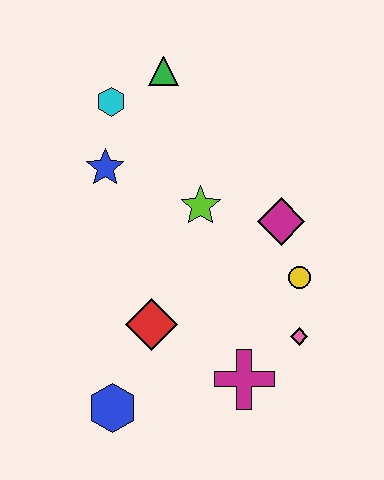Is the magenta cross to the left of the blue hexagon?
No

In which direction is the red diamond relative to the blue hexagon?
The red diamond is above the blue hexagon.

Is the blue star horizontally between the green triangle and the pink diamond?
No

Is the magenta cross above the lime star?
No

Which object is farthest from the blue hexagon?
The green triangle is farthest from the blue hexagon.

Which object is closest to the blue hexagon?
The red diamond is closest to the blue hexagon.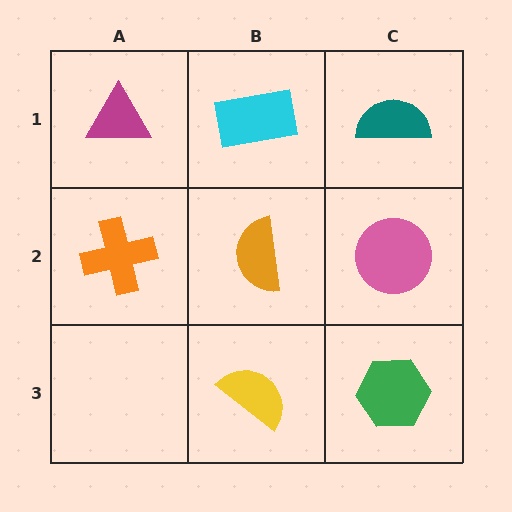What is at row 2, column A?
An orange cross.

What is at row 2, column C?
A pink circle.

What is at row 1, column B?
A cyan rectangle.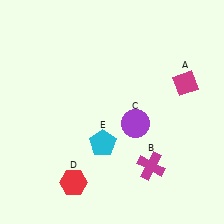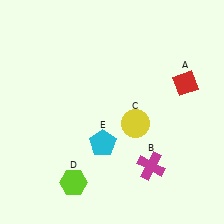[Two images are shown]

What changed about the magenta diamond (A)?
In Image 1, A is magenta. In Image 2, it changed to red.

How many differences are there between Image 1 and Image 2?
There are 3 differences between the two images.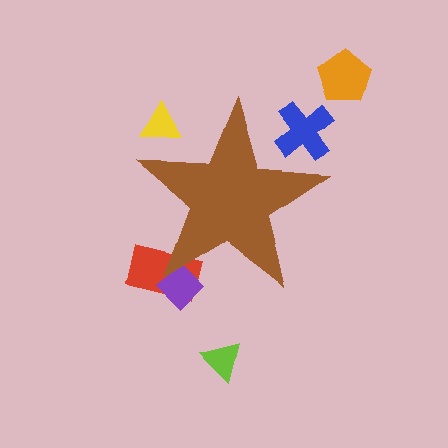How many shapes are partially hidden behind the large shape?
4 shapes are partially hidden.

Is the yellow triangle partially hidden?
Yes, the yellow triangle is partially hidden behind the brown star.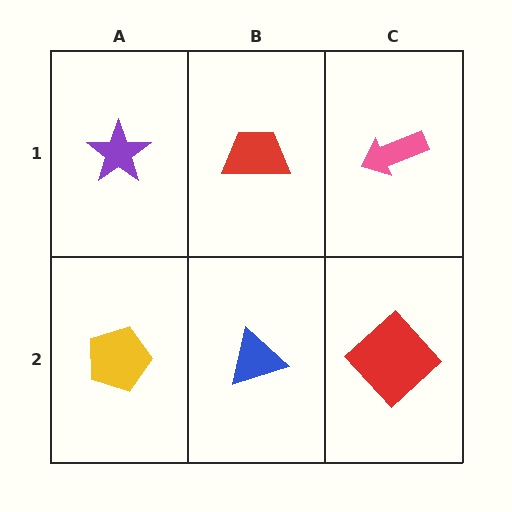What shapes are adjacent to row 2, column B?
A red trapezoid (row 1, column B), a yellow pentagon (row 2, column A), a red diamond (row 2, column C).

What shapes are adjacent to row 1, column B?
A blue triangle (row 2, column B), a purple star (row 1, column A), a pink arrow (row 1, column C).